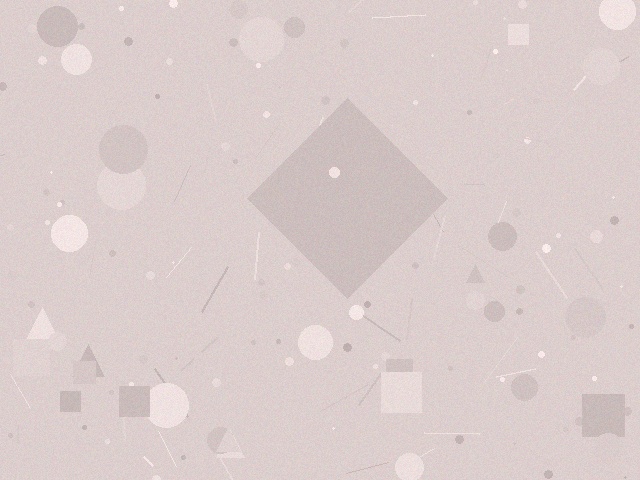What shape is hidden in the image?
A diamond is hidden in the image.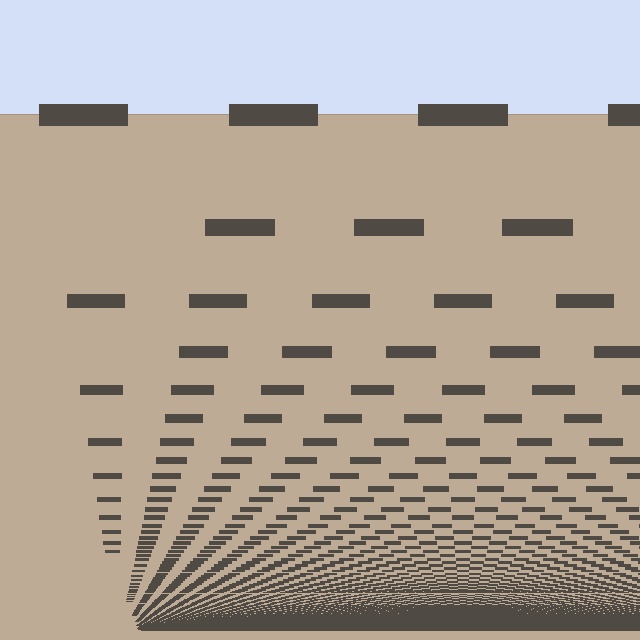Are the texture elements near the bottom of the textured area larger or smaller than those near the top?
Smaller. The gradient is inverted — elements near the bottom are smaller and denser.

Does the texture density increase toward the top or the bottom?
Density increases toward the bottom.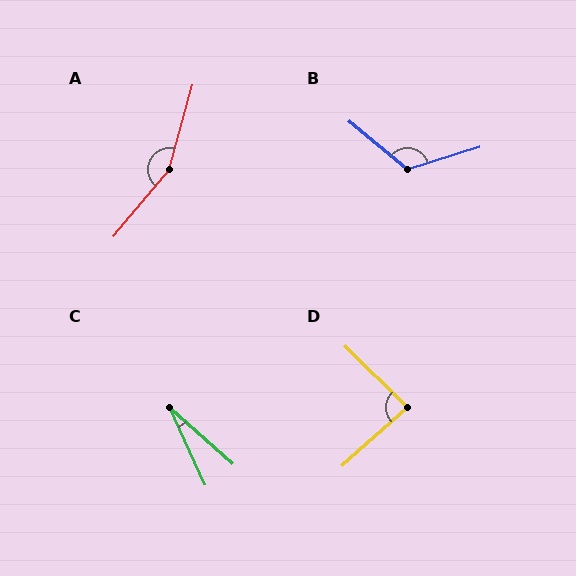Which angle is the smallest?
C, at approximately 24 degrees.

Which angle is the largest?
A, at approximately 156 degrees.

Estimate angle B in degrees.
Approximately 123 degrees.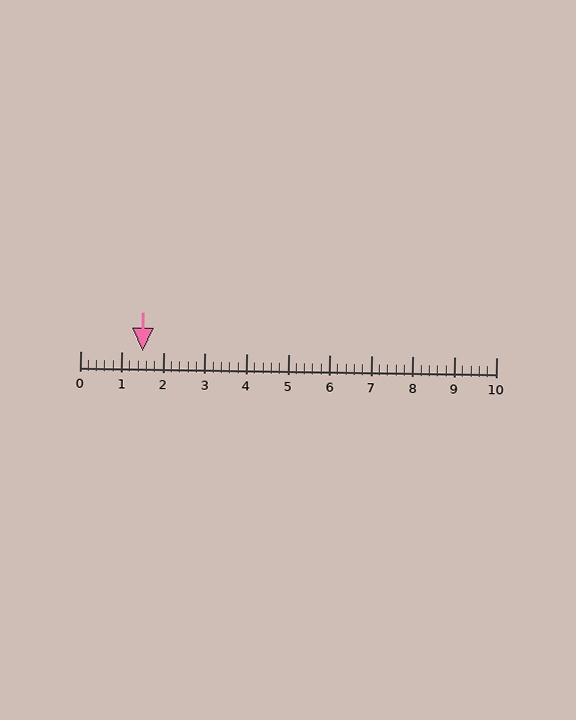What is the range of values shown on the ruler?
The ruler shows values from 0 to 10.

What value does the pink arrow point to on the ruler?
The pink arrow points to approximately 1.5.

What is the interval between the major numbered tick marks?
The major tick marks are spaced 1 units apart.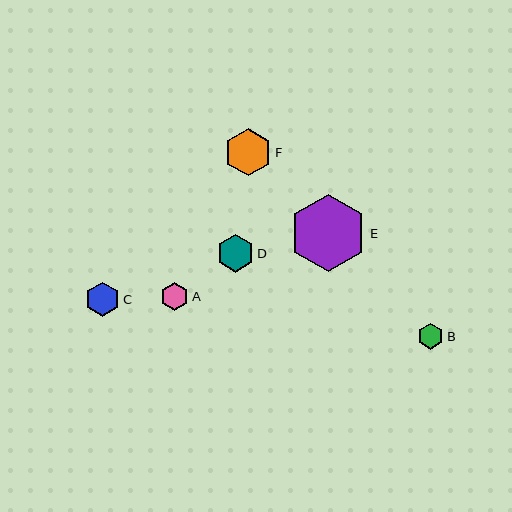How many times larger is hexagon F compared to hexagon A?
Hexagon F is approximately 1.7 times the size of hexagon A.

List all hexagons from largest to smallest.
From largest to smallest: E, F, D, C, A, B.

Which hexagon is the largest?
Hexagon E is the largest with a size of approximately 77 pixels.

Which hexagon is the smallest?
Hexagon B is the smallest with a size of approximately 25 pixels.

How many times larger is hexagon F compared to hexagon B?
Hexagon F is approximately 1.8 times the size of hexagon B.